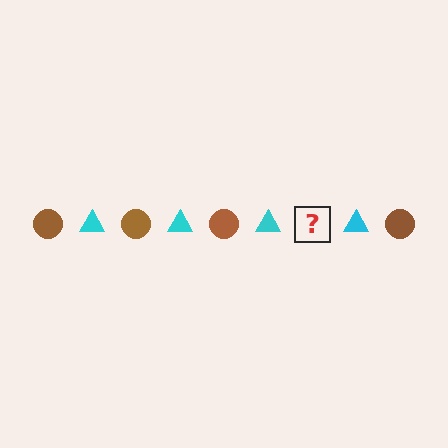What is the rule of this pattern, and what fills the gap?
The rule is that the pattern alternates between brown circle and cyan triangle. The gap should be filled with a brown circle.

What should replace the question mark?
The question mark should be replaced with a brown circle.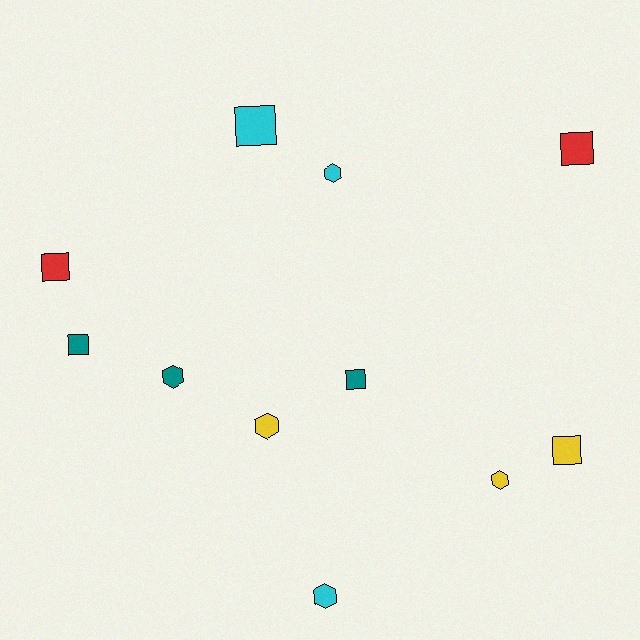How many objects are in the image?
There are 11 objects.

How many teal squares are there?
There are 2 teal squares.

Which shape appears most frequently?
Square, with 6 objects.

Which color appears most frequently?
Yellow, with 3 objects.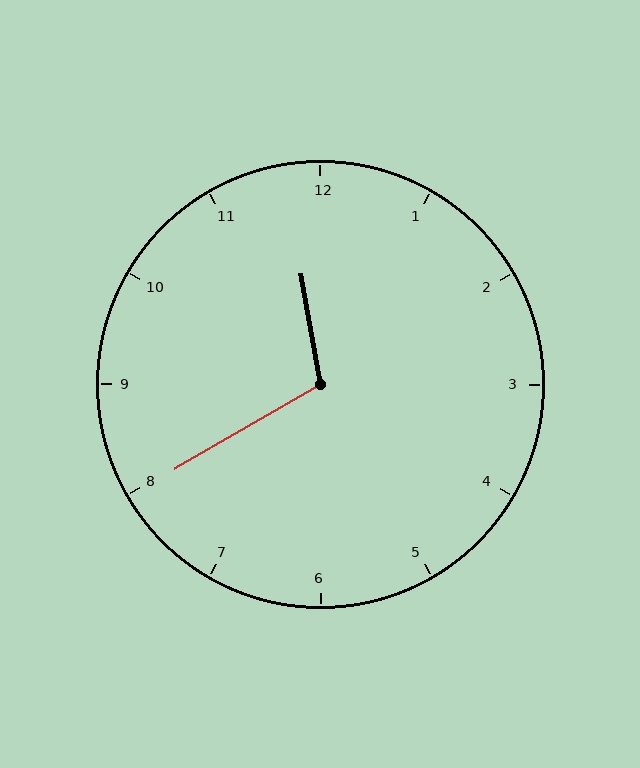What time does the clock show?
11:40.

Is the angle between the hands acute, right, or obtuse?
It is obtuse.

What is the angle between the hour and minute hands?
Approximately 110 degrees.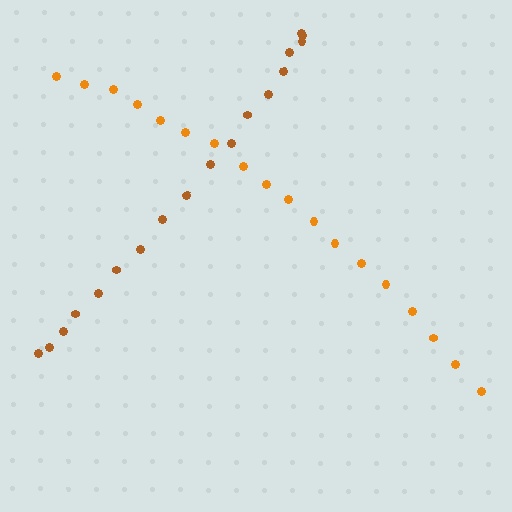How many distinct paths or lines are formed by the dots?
There are 2 distinct paths.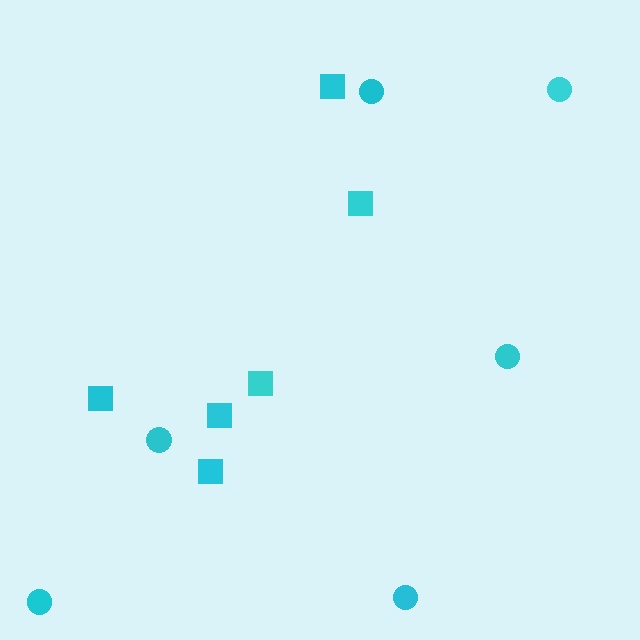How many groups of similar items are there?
There are 2 groups: one group of squares (6) and one group of circles (6).